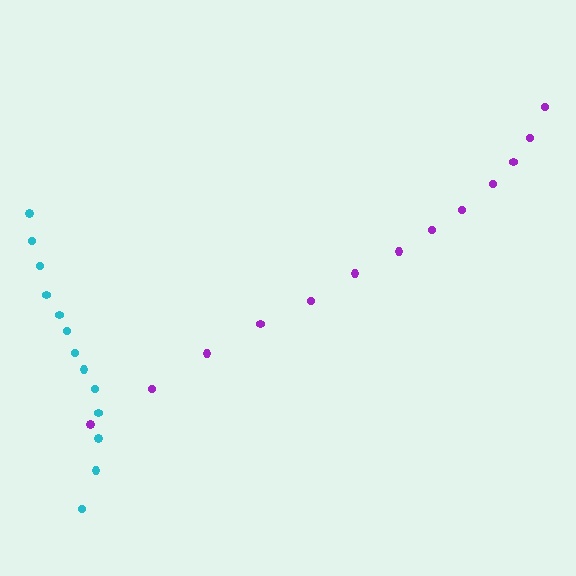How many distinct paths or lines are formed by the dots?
There are 2 distinct paths.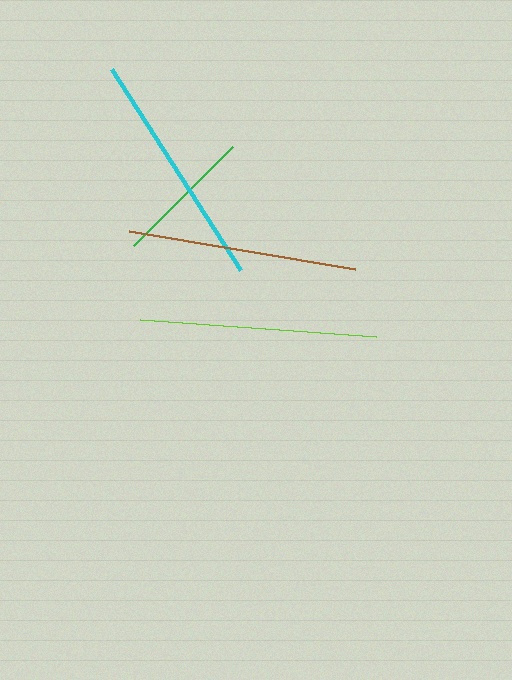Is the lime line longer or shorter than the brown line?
The lime line is longer than the brown line.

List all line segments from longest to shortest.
From longest to shortest: cyan, lime, brown, green.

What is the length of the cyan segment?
The cyan segment is approximately 239 pixels long.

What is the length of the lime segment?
The lime segment is approximately 236 pixels long.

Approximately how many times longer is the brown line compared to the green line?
The brown line is approximately 1.6 times the length of the green line.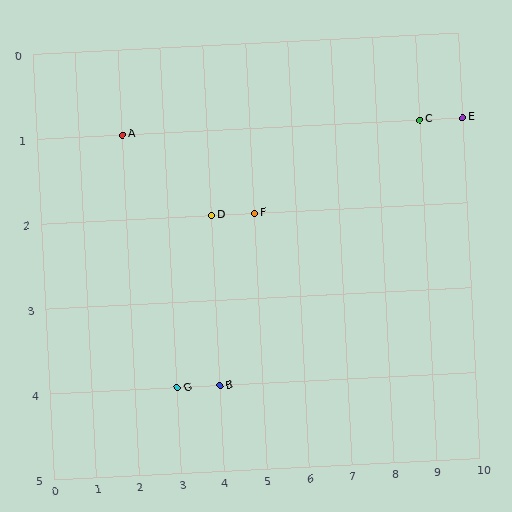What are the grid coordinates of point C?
Point C is at grid coordinates (9, 1).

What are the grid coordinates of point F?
Point F is at grid coordinates (5, 2).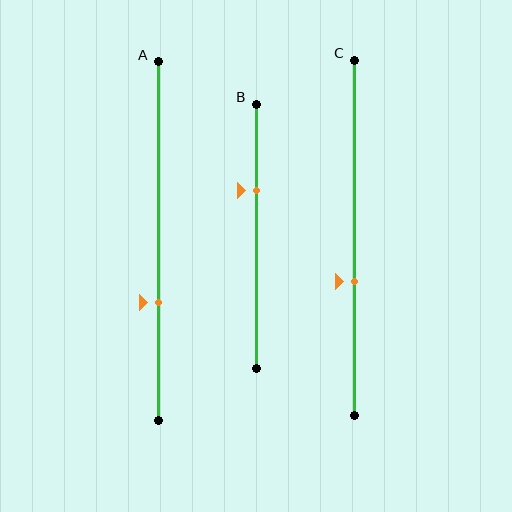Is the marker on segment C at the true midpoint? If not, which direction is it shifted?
No, the marker on segment C is shifted downward by about 12% of the segment length.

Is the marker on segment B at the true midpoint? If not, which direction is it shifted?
No, the marker on segment B is shifted upward by about 17% of the segment length.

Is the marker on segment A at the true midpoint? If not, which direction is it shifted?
No, the marker on segment A is shifted downward by about 17% of the segment length.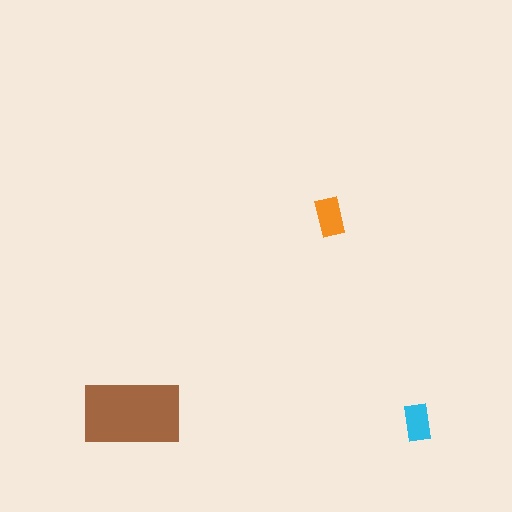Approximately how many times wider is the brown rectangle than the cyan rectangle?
About 2.5 times wider.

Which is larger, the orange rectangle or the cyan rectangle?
The orange one.